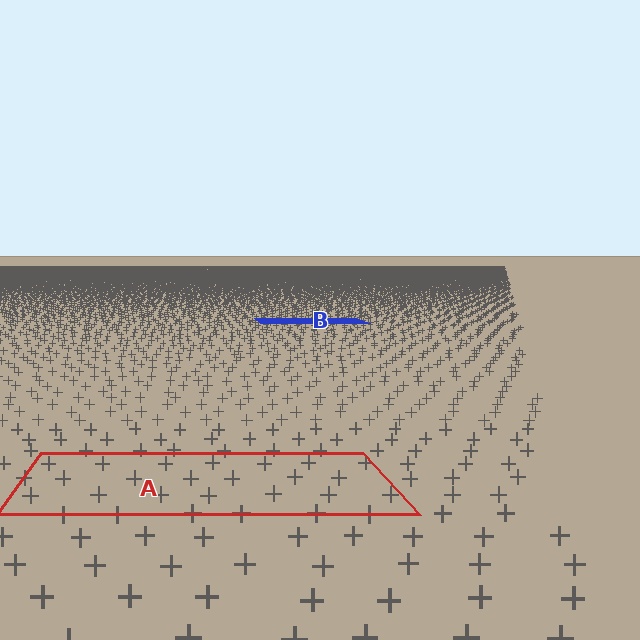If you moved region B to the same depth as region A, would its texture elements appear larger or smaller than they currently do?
They would appear larger. At a closer depth, the same texture elements are projected at a bigger on-screen size.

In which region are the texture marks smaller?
The texture marks are smaller in region B, because it is farther away.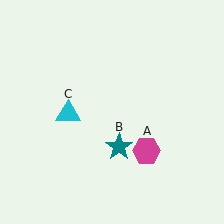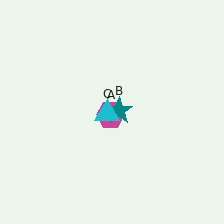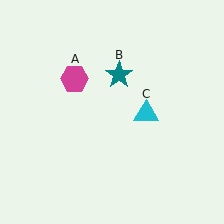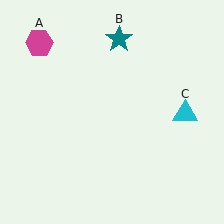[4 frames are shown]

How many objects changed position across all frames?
3 objects changed position: magenta hexagon (object A), teal star (object B), cyan triangle (object C).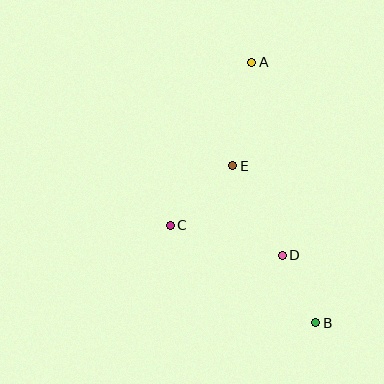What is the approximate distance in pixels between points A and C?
The distance between A and C is approximately 182 pixels.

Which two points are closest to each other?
Points B and D are closest to each other.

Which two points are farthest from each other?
Points A and B are farthest from each other.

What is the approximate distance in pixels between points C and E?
The distance between C and E is approximately 87 pixels.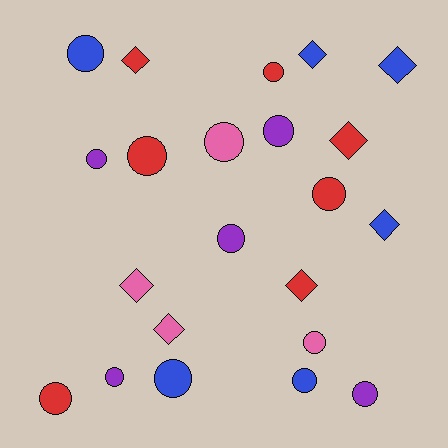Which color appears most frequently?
Red, with 7 objects.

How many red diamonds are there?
There are 3 red diamonds.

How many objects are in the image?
There are 22 objects.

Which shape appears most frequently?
Circle, with 14 objects.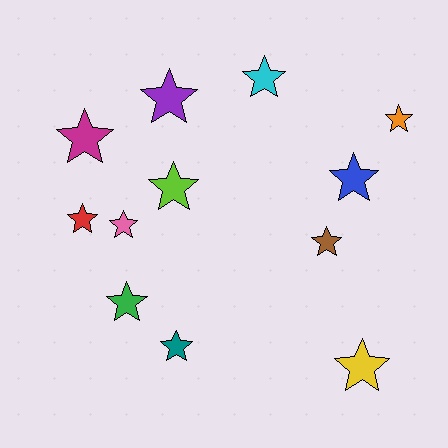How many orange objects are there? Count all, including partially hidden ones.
There is 1 orange object.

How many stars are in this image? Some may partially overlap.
There are 12 stars.